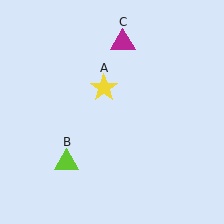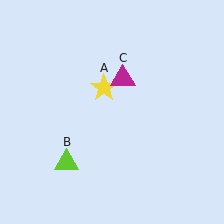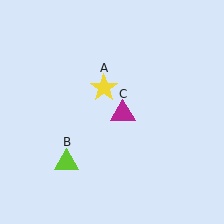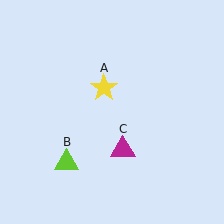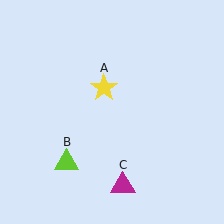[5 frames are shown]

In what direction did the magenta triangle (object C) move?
The magenta triangle (object C) moved down.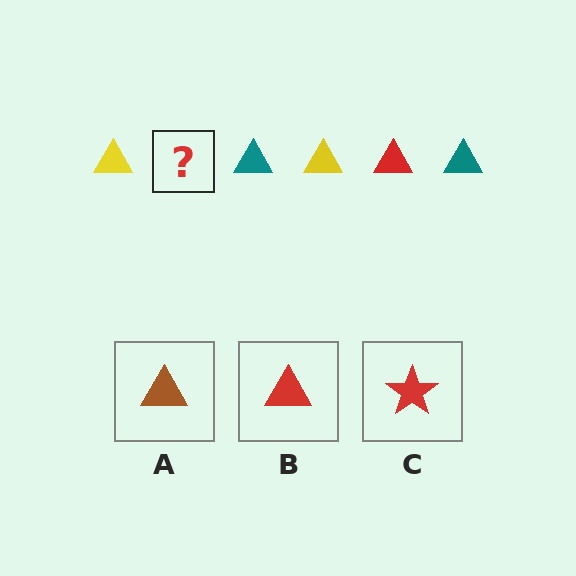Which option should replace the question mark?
Option B.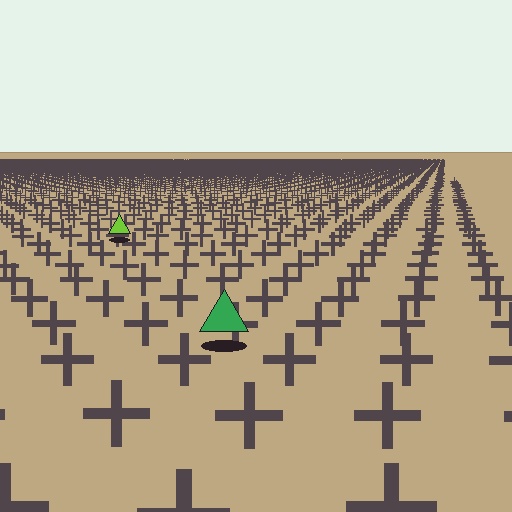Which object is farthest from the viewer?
The lime triangle is farthest from the viewer. It appears smaller and the ground texture around it is denser.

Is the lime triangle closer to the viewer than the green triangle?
No. The green triangle is closer — you can tell from the texture gradient: the ground texture is coarser near it.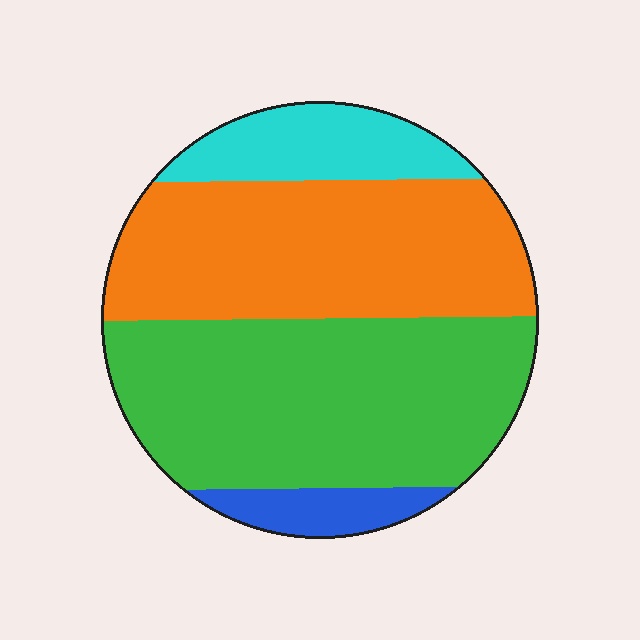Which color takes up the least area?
Blue, at roughly 5%.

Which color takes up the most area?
Green, at roughly 45%.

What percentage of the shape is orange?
Orange takes up about three eighths (3/8) of the shape.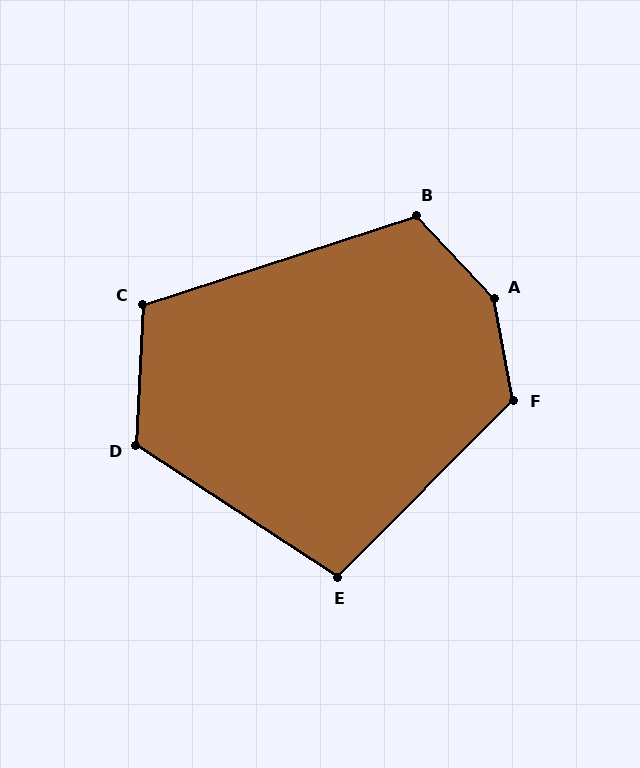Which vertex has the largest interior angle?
A, at approximately 147 degrees.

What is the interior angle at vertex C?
Approximately 111 degrees (obtuse).